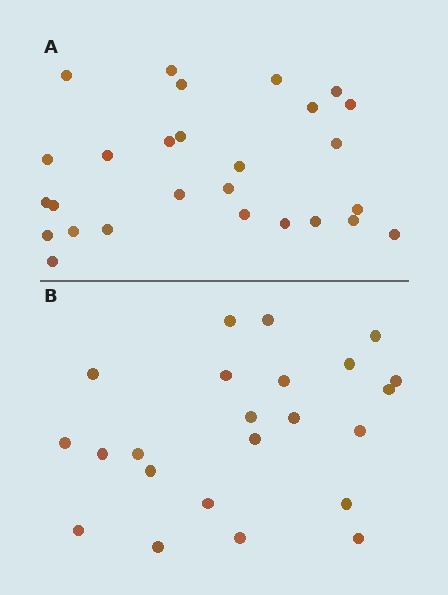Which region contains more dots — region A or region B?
Region A (the top region) has more dots.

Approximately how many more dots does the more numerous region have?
Region A has about 4 more dots than region B.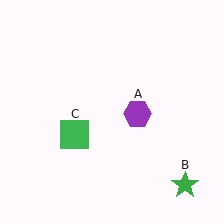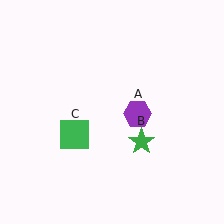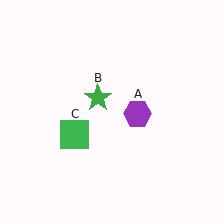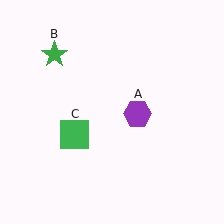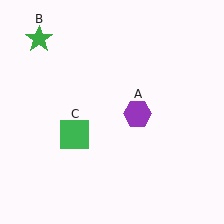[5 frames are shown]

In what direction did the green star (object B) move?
The green star (object B) moved up and to the left.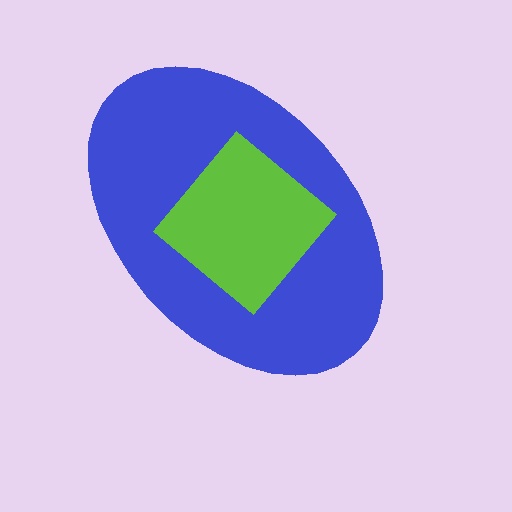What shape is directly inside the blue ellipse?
The lime diamond.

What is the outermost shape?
The blue ellipse.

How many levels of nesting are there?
2.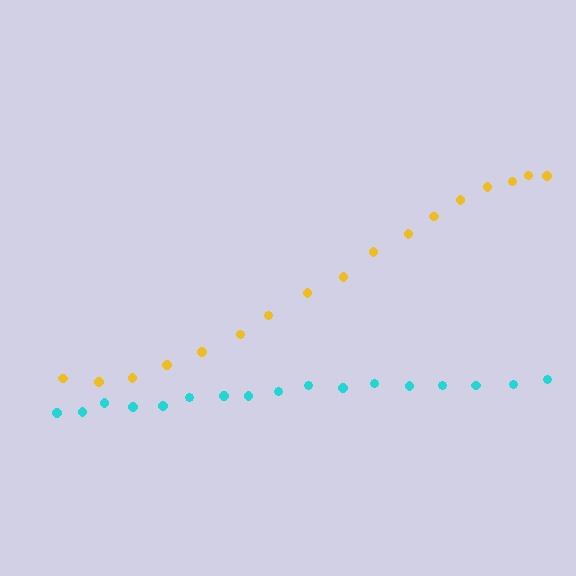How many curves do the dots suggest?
There are 2 distinct paths.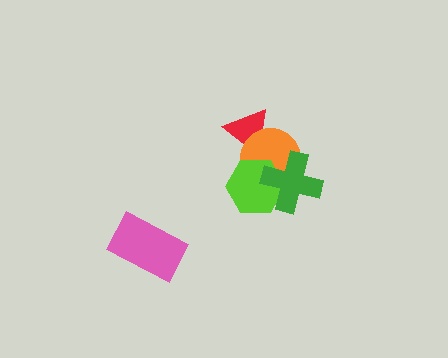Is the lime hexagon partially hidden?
Yes, it is partially covered by another shape.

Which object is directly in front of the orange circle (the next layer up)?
The lime hexagon is directly in front of the orange circle.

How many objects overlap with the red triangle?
1 object overlaps with the red triangle.